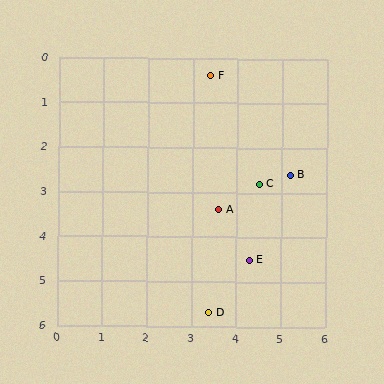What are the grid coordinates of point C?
Point C is at approximately (4.5, 2.8).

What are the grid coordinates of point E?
Point E is at approximately (4.3, 4.5).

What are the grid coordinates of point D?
Point D is at approximately (3.4, 5.7).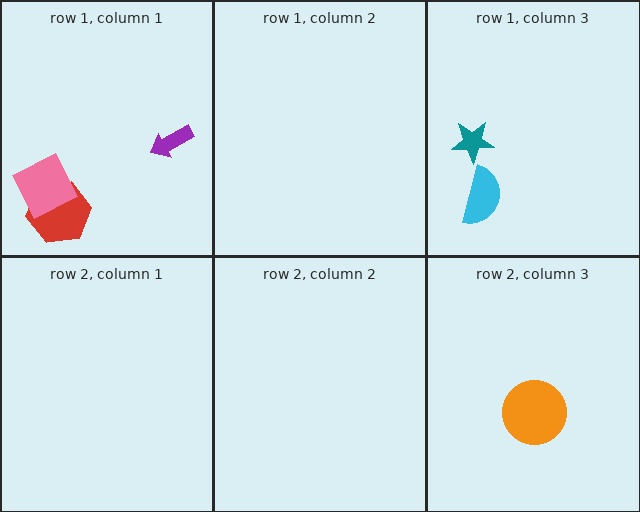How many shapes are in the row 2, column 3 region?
1.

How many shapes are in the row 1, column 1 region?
3.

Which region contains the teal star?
The row 1, column 3 region.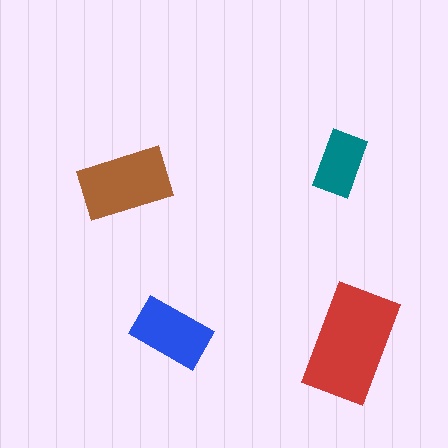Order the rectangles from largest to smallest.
the red one, the brown one, the blue one, the teal one.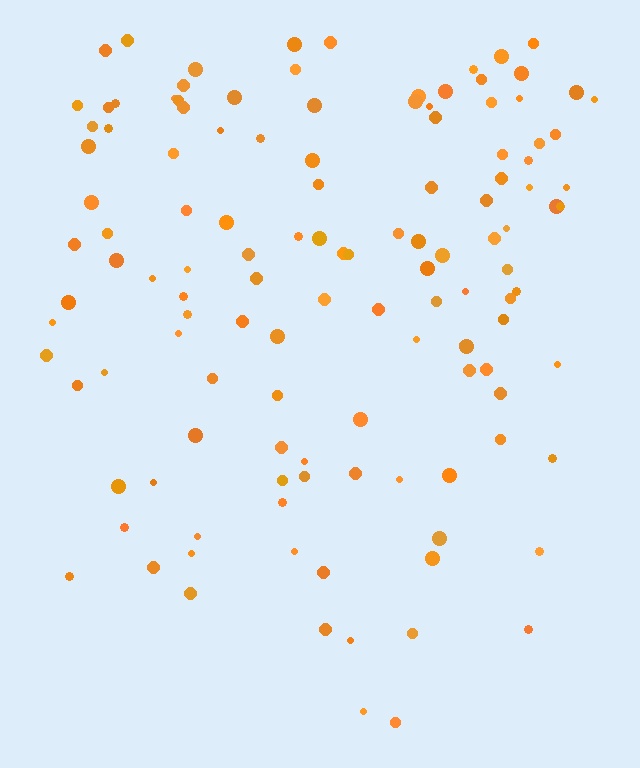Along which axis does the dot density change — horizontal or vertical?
Vertical.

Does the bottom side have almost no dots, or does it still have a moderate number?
Still a moderate number, just noticeably fewer than the top.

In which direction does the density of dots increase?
From bottom to top, with the top side densest.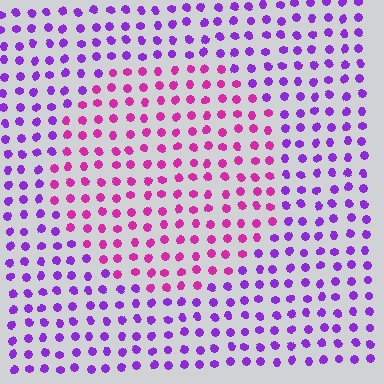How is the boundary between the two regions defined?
The boundary is defined purely by a slight shift in hue (about 41 degrees). Spacing, size, and orientation are identical on both sides.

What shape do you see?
I see a circle.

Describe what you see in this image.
The image is filled with small purple elements in a uniform arrangement. A circle-shaped region is visible where the elements are tinted to a slightly different hue, forming a subtle color boundary.